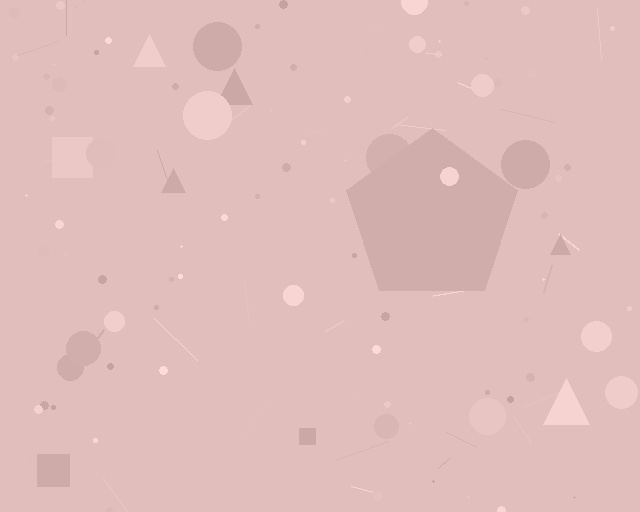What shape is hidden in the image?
A pentagon is hidden in the image.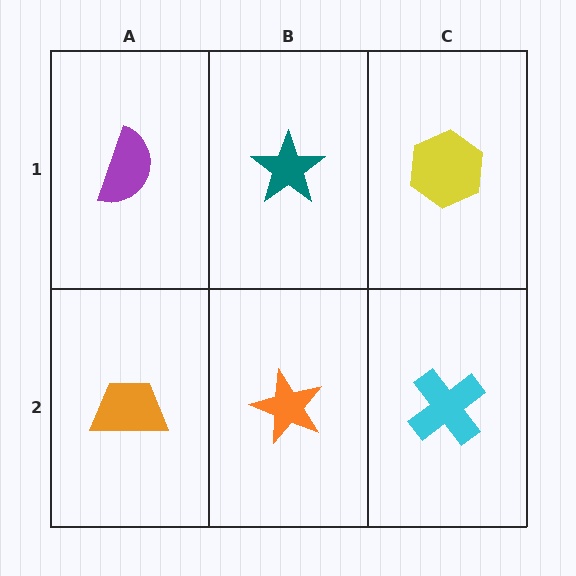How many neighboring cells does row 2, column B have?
3.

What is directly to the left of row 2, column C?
An orange star.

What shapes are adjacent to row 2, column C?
A yellow hexagon (row 1, column C), an orange star (row 2, column B).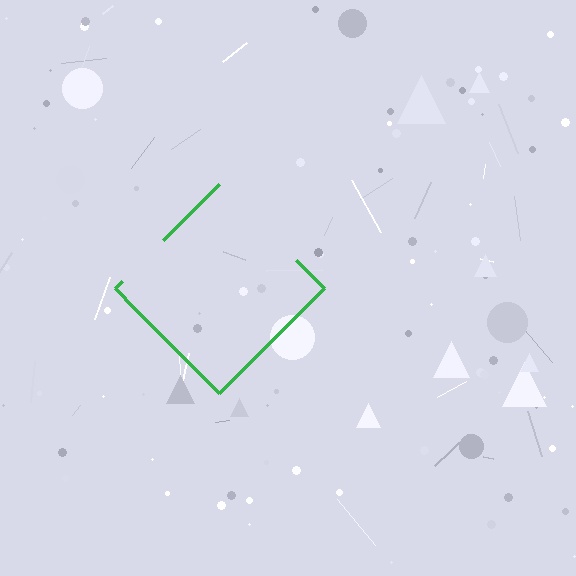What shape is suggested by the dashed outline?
The dashed outline suggests a diamond.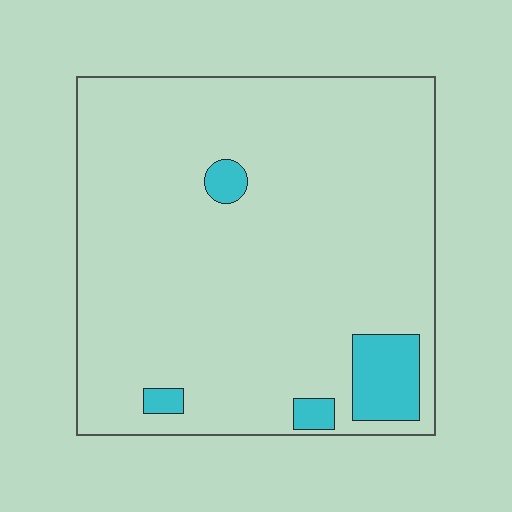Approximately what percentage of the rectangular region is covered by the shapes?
Approximately 10%.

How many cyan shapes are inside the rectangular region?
4.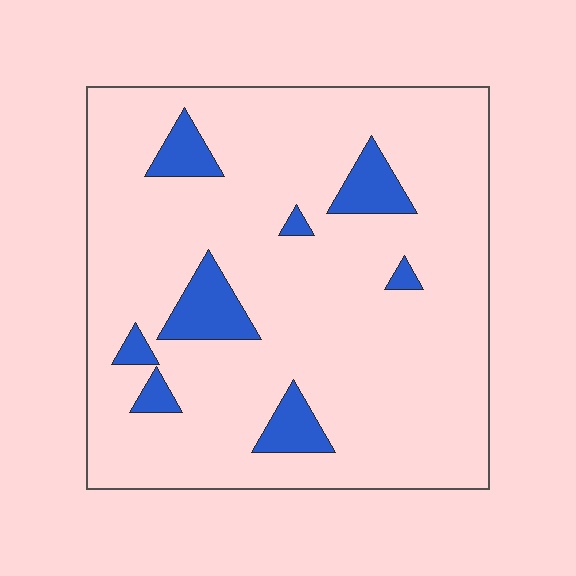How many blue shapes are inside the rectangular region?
8.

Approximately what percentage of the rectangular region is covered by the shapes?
Approximately 10%.